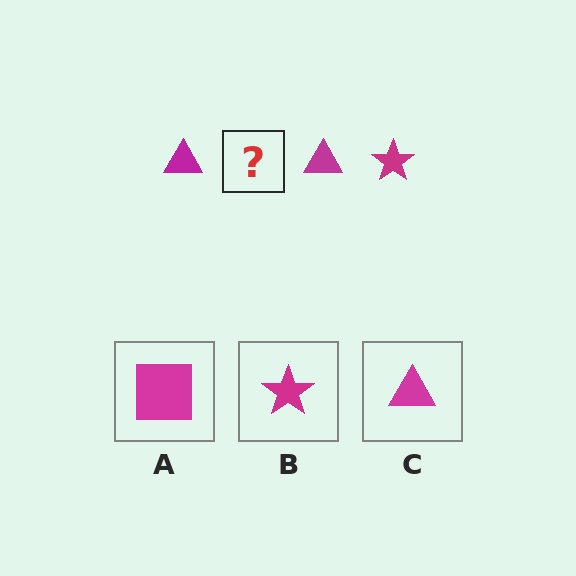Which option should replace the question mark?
Option B.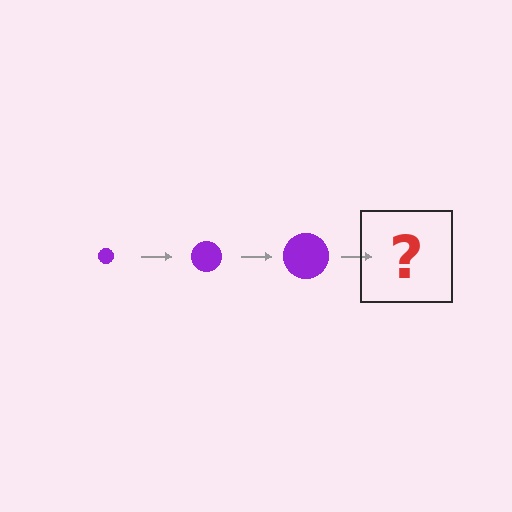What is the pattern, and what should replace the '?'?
The pattern is that the circle gets progressively larger each step. The '?' should be a purple circle, larger than the previous one.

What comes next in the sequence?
The next element should be a purple circle, larger than the previous one.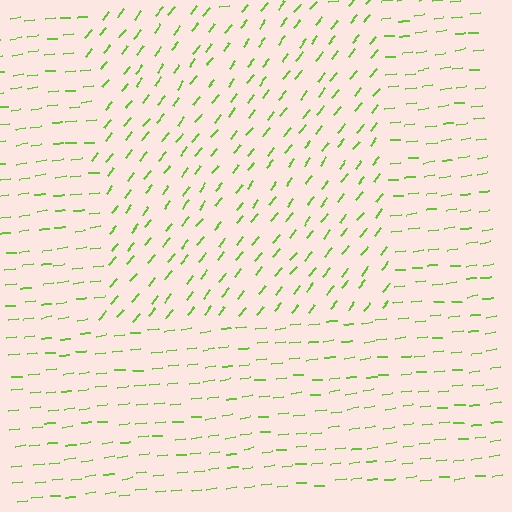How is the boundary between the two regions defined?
The boundary is defined purely by a change in line orientation (approximately 45 degrees difference). All lines are the same color and thickness.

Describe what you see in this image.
The image is filled with small lime line segments. A rectangle region in the image has lines oriented differently from the surrounding lines, creating a visible texture boundary.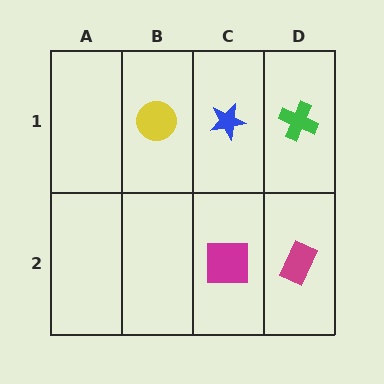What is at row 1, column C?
A blue star.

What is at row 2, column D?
A magenta rectangle.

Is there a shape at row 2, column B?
No, that cell is empty.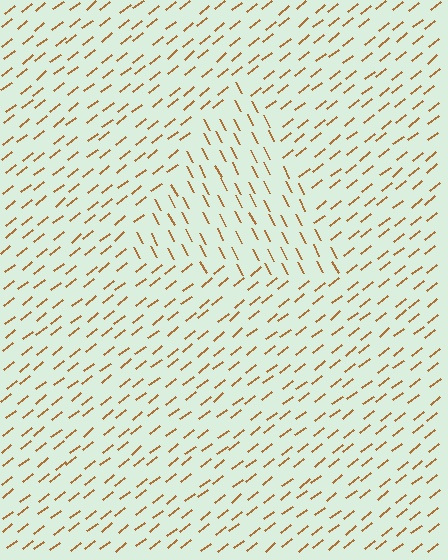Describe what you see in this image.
The image is filled with small brown line segments. A triangle region in the image has lines oriented differently from the surrounding lines, creating a visible texture boundary.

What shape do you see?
I see a triangle.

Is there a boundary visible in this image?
Yes, there is a texture boundary formed by a change in line orientation.